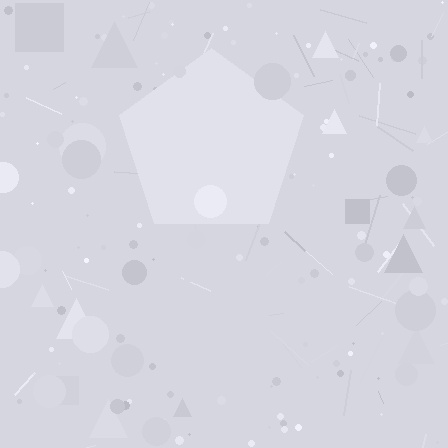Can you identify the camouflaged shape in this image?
The camouflaged shape is a pentagon.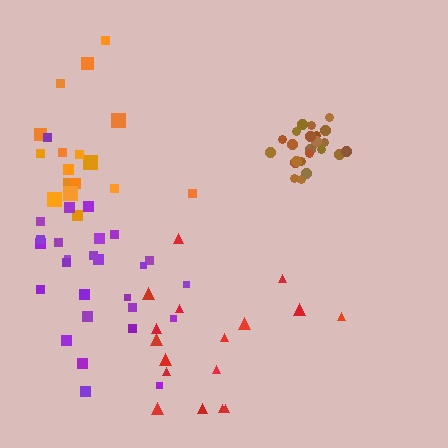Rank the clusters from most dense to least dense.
brown, purple, orange, red.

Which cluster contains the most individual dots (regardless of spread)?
Purple (27).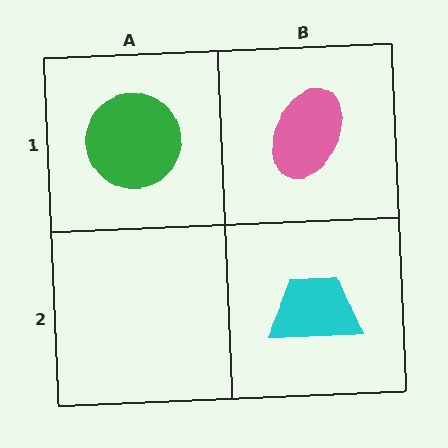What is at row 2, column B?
A cyan trapezoid.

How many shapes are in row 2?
1 shape.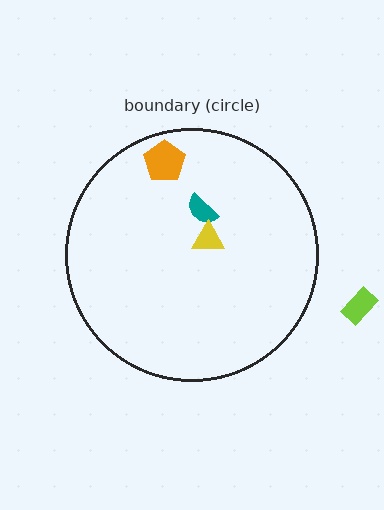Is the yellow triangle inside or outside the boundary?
Inside.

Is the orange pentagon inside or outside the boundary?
Inside.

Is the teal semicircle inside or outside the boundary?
Inside.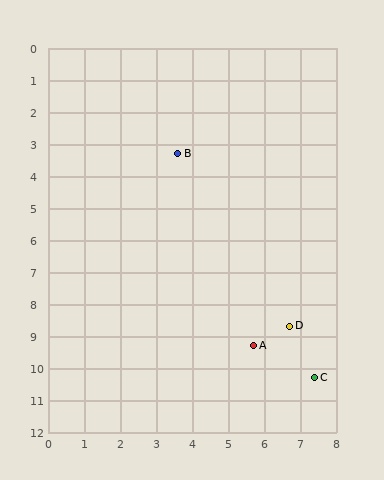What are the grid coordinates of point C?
Point C is at approximately (7.4, 10.3).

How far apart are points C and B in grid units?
Points C and B are about 8.0 grid units apart.